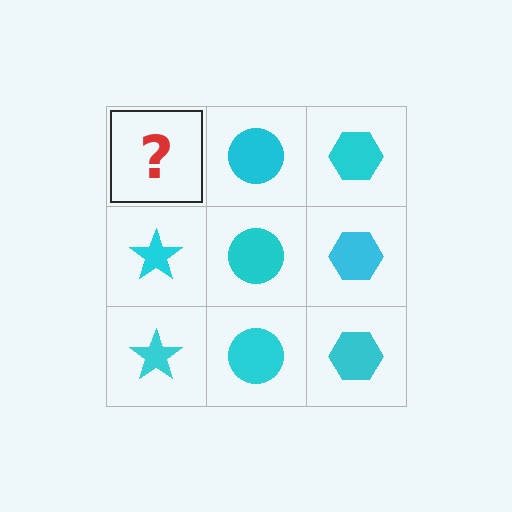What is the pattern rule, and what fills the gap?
The rule is that each column has a consistent shape. The gap should be filled with a cyan star.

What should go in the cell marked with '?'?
The missing cell should contain a cyan star.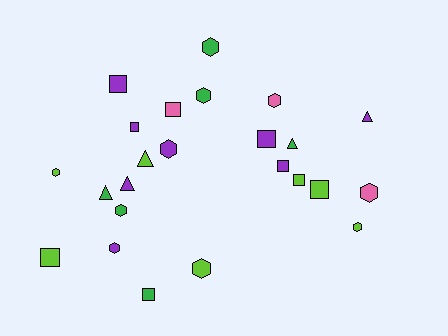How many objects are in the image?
There are 24 objects.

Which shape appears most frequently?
Hexagon, with 10 objects.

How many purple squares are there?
There are 4 purple squares.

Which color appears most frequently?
Purple, with 8 objects.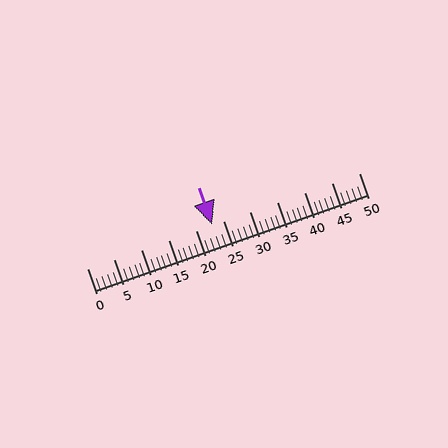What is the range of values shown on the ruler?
The ruler shows values from 0 to 50.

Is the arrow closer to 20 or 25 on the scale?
The arrow is closer to 25.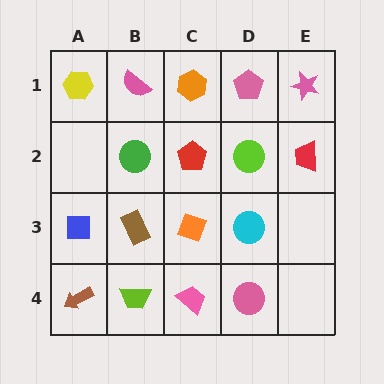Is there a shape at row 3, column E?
No, that cell is empty.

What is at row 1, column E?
A pink star.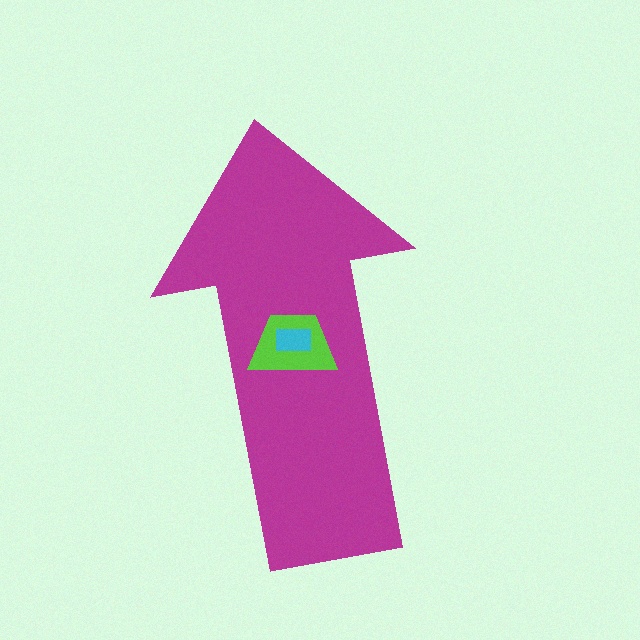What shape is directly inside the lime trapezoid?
The cyan rectangle.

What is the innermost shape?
The cyan rectangle.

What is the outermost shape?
The magenta arrow.